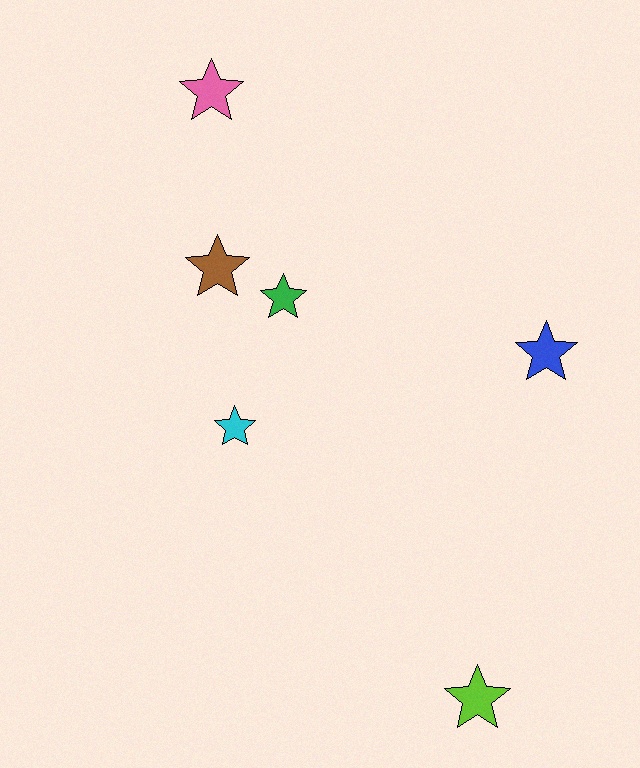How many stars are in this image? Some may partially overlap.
There are 6 stars.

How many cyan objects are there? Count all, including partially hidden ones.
There is 1 cyan object.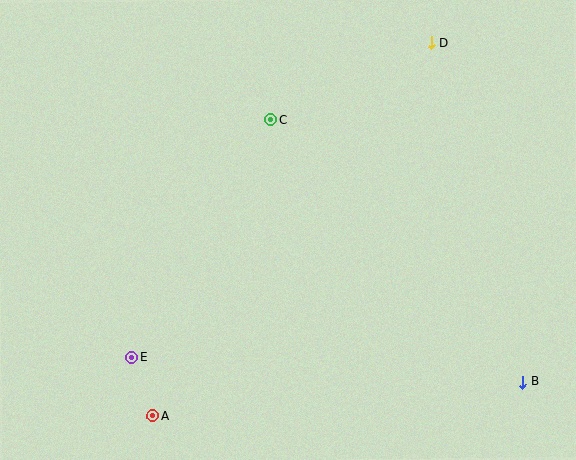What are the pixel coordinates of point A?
Point A is at (153, 416).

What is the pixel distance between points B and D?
The distance between B and D is 351 pixels.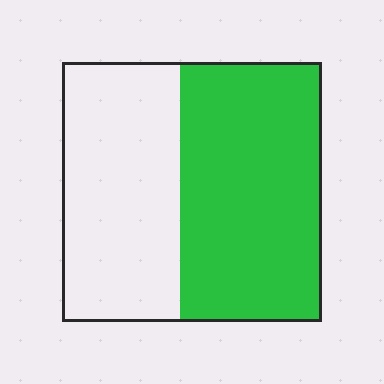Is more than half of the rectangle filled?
Yes.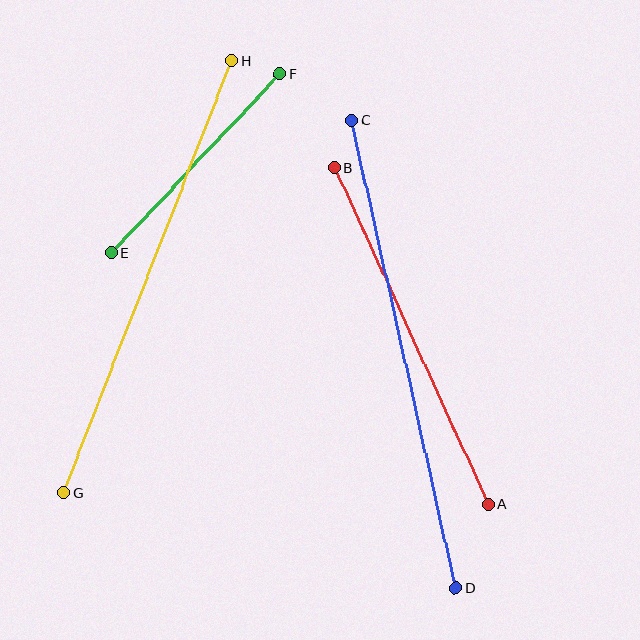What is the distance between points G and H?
The distance is approximately 464 pixels.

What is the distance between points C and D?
The distance is approximately 479 pixels.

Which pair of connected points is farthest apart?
Points C and D are farthest apart.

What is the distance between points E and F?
The distance is approximately 246 pixels.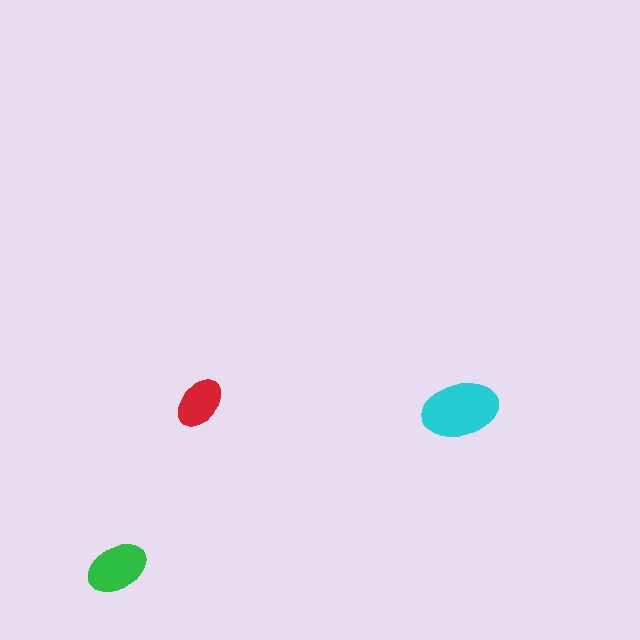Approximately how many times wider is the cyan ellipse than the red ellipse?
About 1.5 times wider.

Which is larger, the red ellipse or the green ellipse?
The green one.